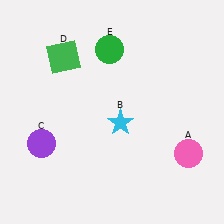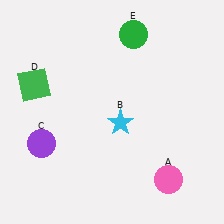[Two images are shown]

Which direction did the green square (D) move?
The green square (D) moved left.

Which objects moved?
The objects that moved are: the pink circle (A), the green square (D), the green circle (E).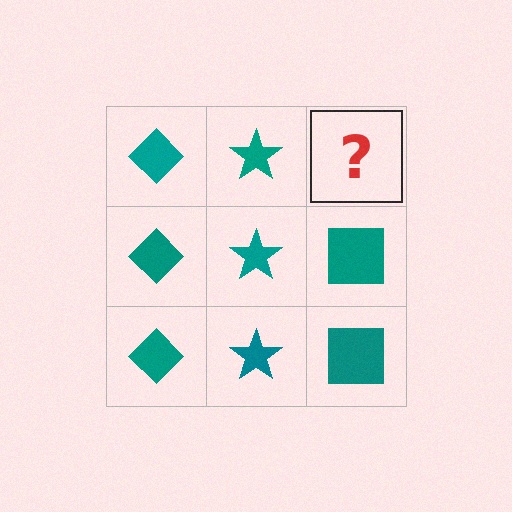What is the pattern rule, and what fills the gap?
The rule is that each column has a consistent shape. The gap should be filled with a teal square.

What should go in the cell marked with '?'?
The missing cell should contain a teal square.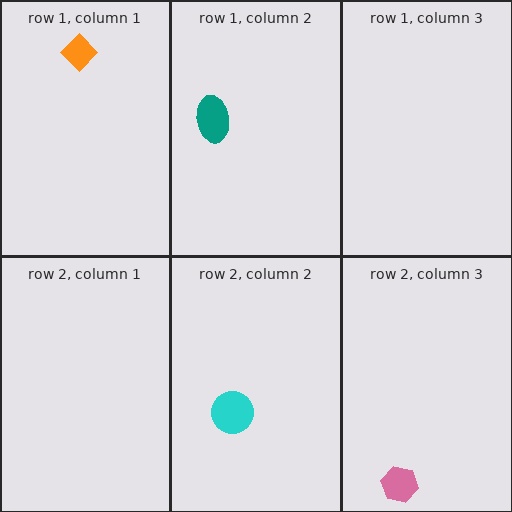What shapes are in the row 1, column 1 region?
The orange diamond.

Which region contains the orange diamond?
The row 1, column 1 region.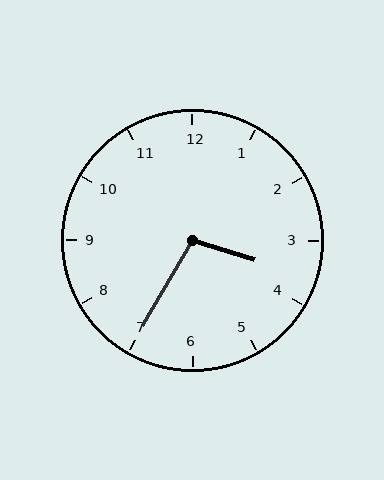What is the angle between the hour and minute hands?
Approximately 102 degrees.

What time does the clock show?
3:35.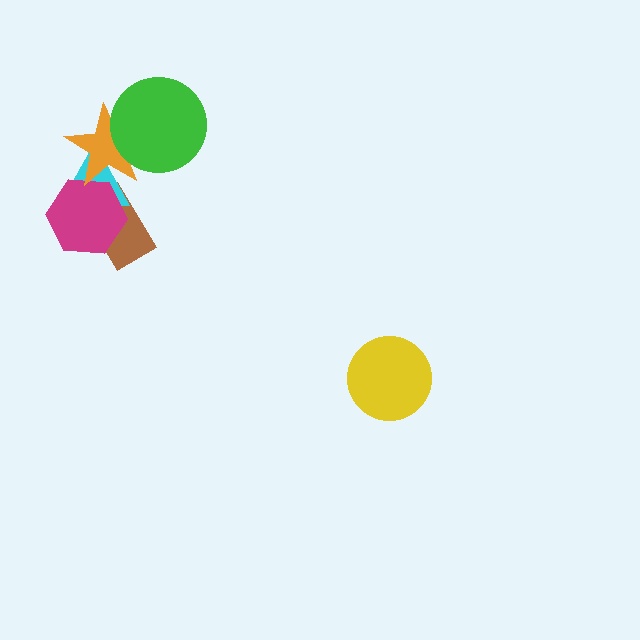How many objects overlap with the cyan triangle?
3 objects overlap with the cyan triangle.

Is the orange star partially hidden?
Yes, it is partially covered by another shape.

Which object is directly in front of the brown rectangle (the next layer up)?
The cyan triangle is directly in front of the brown rectangle.